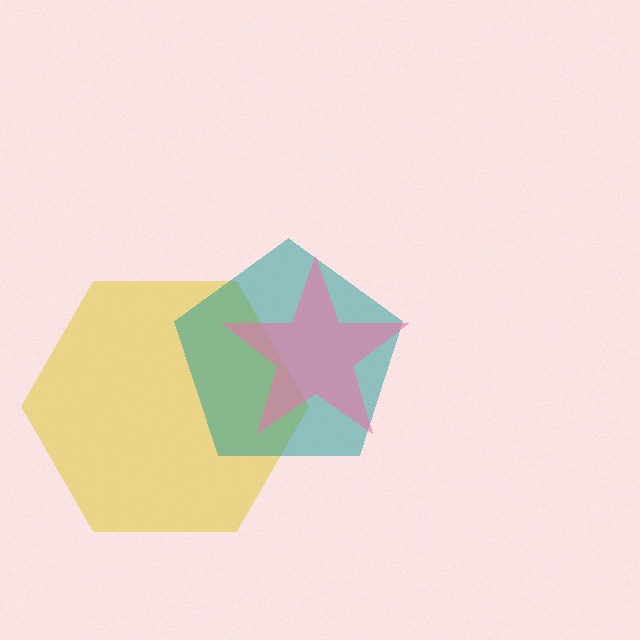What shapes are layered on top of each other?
The layered shapes are: a yellow hexagon, a teal pentagon, a pink star.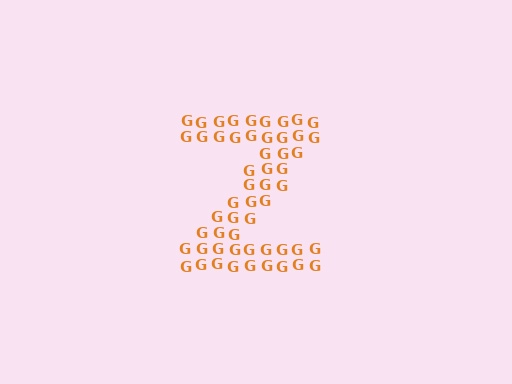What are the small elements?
The small elements are letter G's.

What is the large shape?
The large shape is the letter Z.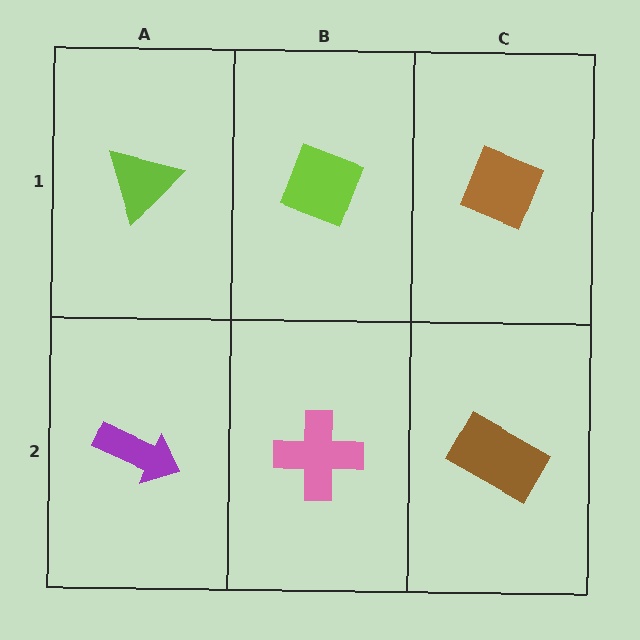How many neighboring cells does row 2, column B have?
3.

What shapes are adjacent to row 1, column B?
A pink cross (row 2, column B), a lime triangle (row 1, column A), a brown diamond (row 1, column C).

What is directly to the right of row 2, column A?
A pink cross.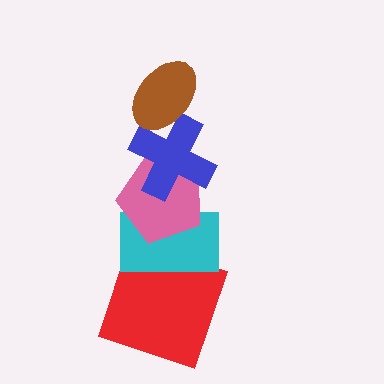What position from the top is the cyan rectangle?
The cyan rectangle is 4th from the top.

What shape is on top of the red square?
The cyan rectangle is on top of the red square.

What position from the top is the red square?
The red square is 5th from the top.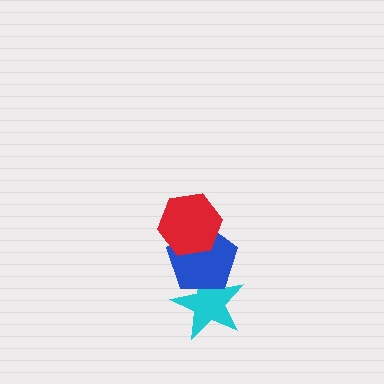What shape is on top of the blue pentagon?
The red hexagon is on top of the blue pentagon.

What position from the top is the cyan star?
The cyan star is 3rd from the top.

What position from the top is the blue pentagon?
The blue pentagon is 2nd from the top.